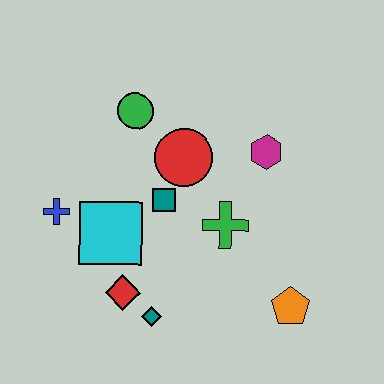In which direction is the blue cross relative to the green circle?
The blue cross is below the green circle.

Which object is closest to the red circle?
The teal square is closest to the red circle.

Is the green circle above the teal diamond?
Yes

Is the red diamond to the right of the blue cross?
Yes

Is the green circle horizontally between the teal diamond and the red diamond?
Yes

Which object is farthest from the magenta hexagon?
The blue cross is farthest from the magenta hexagon.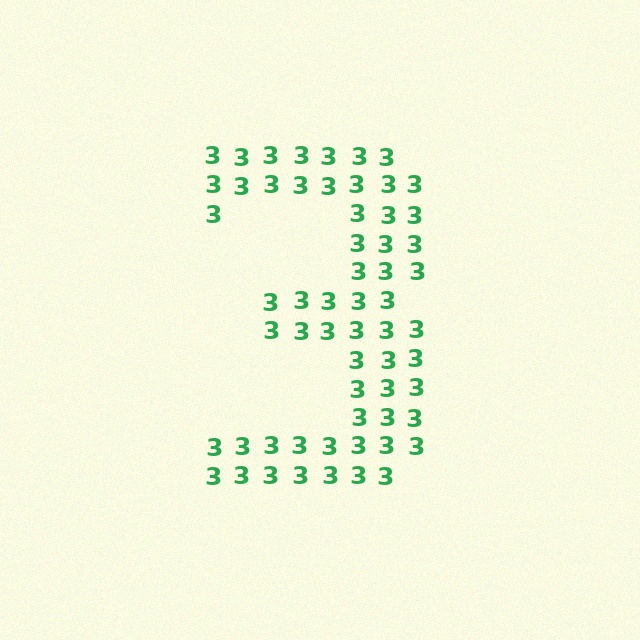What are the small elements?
The small elements are digit 3's.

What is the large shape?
The large shape is the digit 3.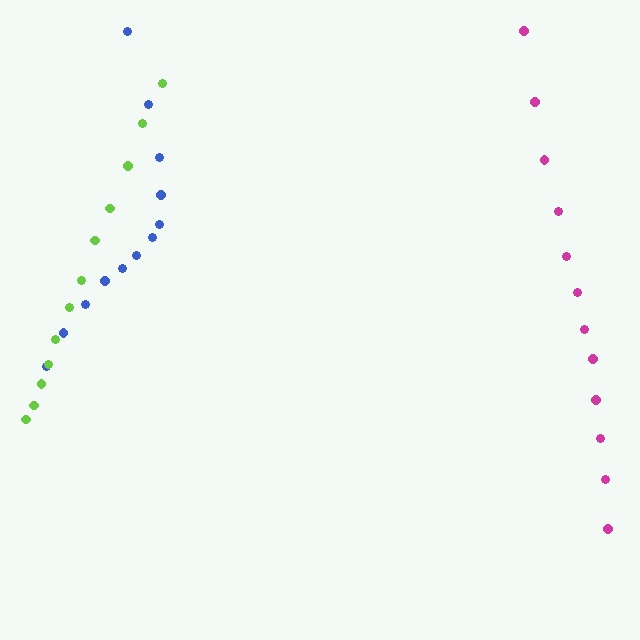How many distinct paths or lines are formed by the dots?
There are 3 distinct paths.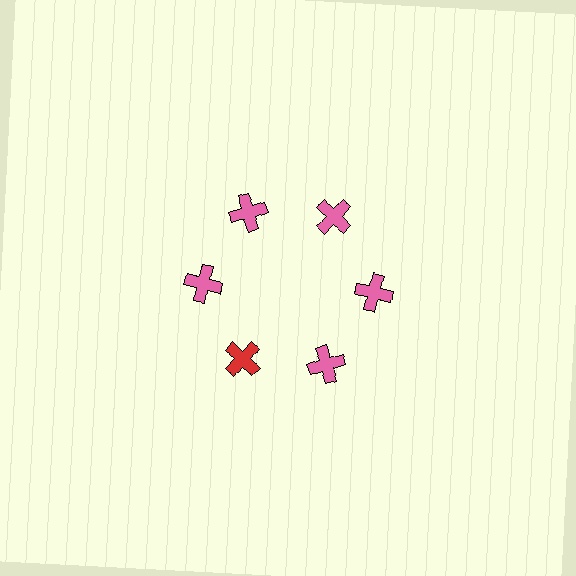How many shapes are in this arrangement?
There are 6 shapes arranged in a ring pattern.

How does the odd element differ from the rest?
It has a different color: red instead of pink.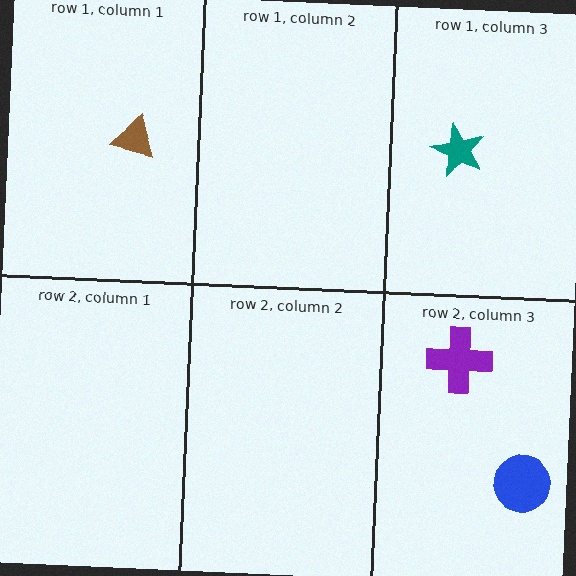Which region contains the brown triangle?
The row 1, column 1 region.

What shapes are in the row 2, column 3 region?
The purple cross, the blue circle.